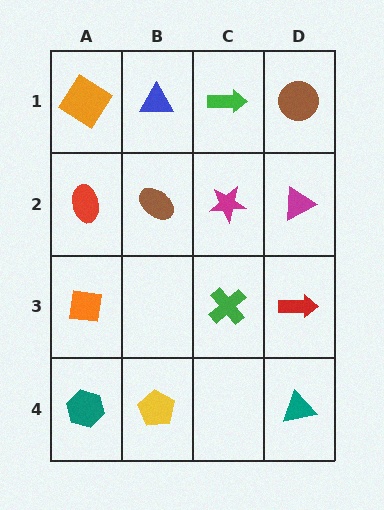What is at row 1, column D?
A brown circle.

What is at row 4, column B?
A yellow pentagon.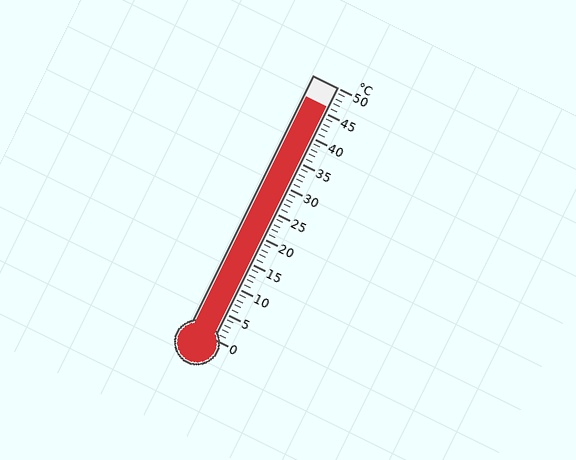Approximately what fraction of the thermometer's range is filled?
The thermometer is filled to approximately 90% of its range.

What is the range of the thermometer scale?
The thermometer scale ranges from 0°C to 50°C.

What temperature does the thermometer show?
The thermometer shows approximately 46°C.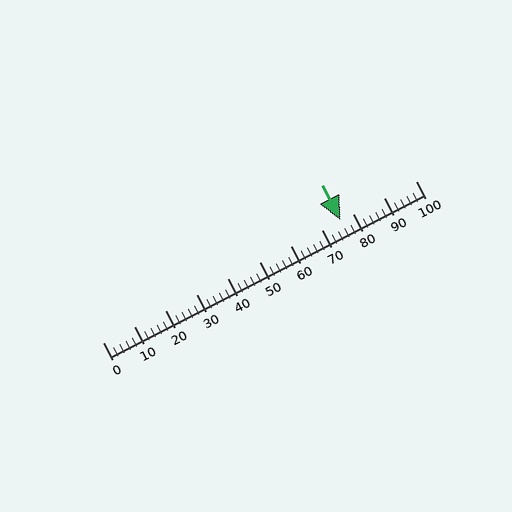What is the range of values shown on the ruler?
The ruler shows values from 0 to 100.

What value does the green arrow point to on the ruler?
The green arrow points to approximately 76.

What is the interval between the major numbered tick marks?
The major tick marks are spaced 10 units apart.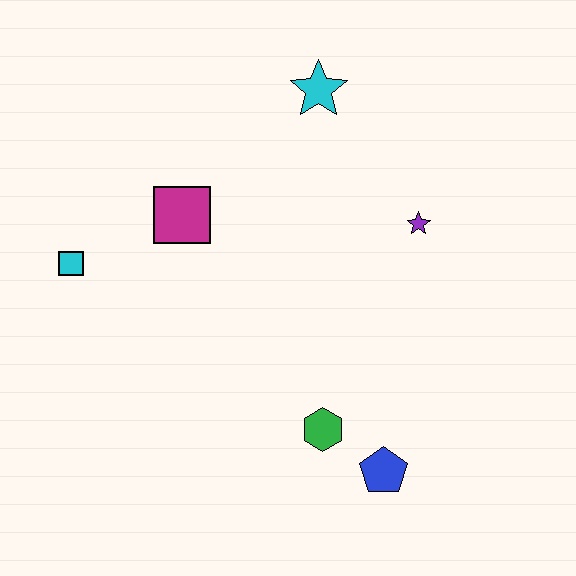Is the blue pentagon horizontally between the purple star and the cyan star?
Yes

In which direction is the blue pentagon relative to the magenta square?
The blue pentagon is below the magenta square.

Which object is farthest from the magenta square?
The blue pentagon is farthest from the magenta square.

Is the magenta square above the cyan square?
Yes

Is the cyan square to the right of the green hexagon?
No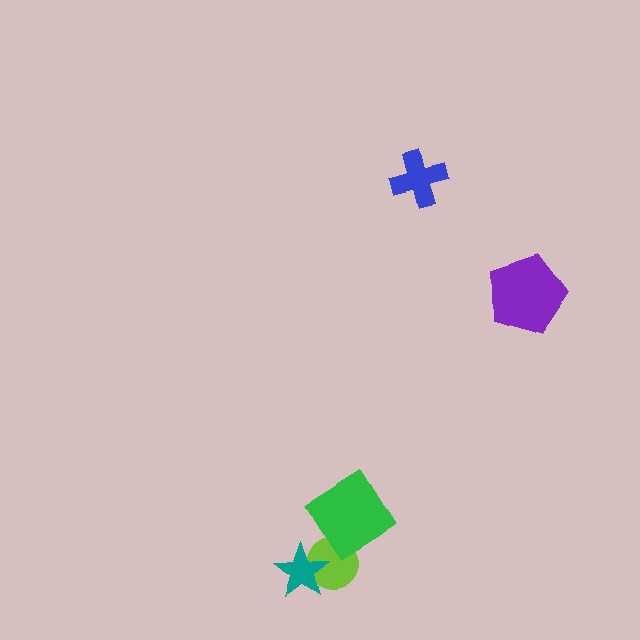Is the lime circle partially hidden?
Yes, it is partially covered by another shape.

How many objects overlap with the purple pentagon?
0 objects overlap with the purple pentagon.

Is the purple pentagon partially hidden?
No, no other shape covers it.